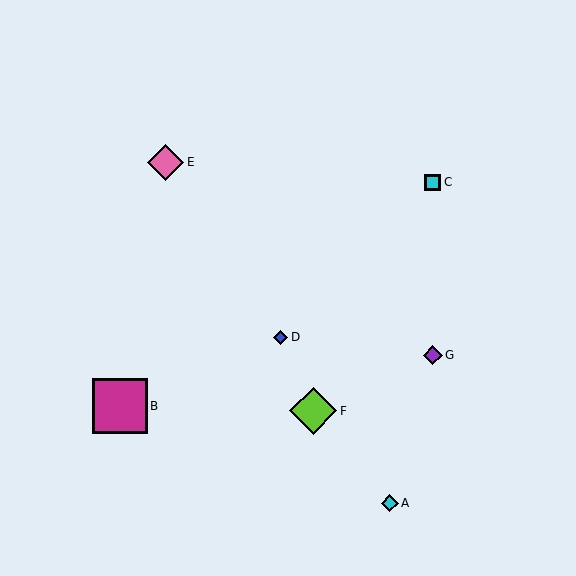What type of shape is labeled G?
Shape G is a purple diamond.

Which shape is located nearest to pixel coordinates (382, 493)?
The cyan diamond (labeled A) at (390, 503) is nearest to that location.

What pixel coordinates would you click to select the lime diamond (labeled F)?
Click at (313, 411) to select the lime diamond F.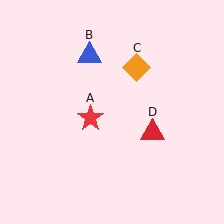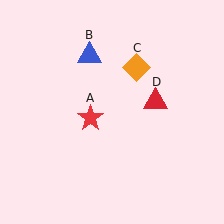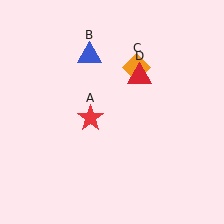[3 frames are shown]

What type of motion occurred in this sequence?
The red triangle (object D) rotated counterclockwise around the center of the scene.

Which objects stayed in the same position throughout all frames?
Red star (object A) and blue triangle (object B) and orange diamond (object C) remained stationary.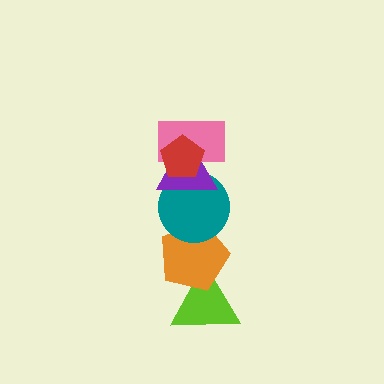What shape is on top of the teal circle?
The purple triangle is on top of the teal circle.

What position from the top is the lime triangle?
The lime triangle is 6th from the top.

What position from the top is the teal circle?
The teal circle is 4th from the top.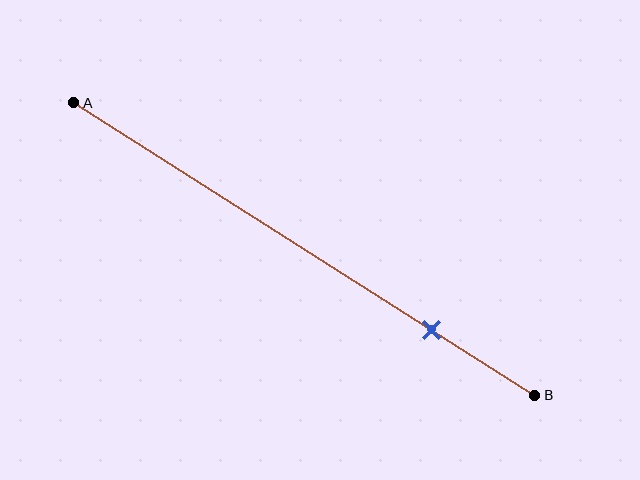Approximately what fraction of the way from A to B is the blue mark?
The blue mark is approximately 80% of the way from A to B.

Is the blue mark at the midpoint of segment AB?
No, the mark is at about 80% from A, not at the 50% midpoint.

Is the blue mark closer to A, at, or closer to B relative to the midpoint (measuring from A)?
The blue mark is closer to point B than the midpoint of segment AB.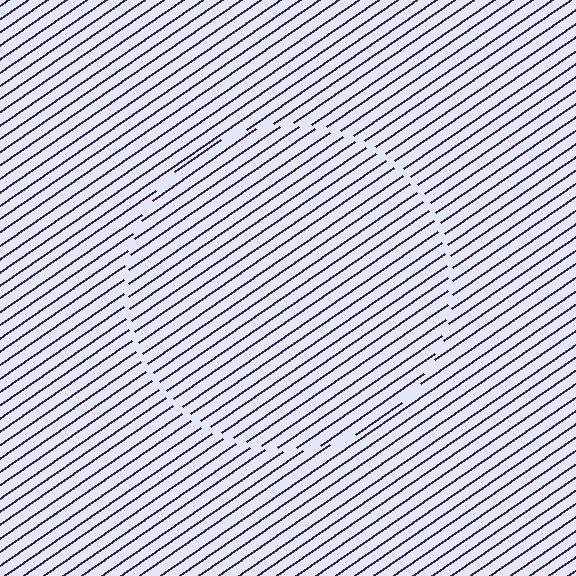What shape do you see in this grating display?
An illusory circle. The interior of the shape contains the same grating, shifted by half a period — the contour is defined by the phase discontinuity where line-ends from the inner and outer gratings abut.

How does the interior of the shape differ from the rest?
The interior of the shape contains the same grating, shifted by half a period — the contour is defined by the phase discontinuity where line-ends from the inner and outer gratings abut.